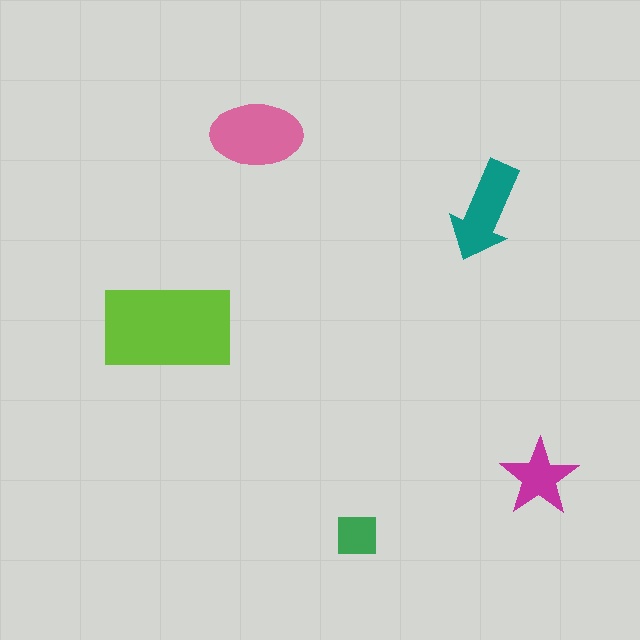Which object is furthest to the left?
The lime rectangle is leftmost.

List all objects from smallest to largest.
The green square, the magenta star, the teal arrow, the pink ellipse, the lime rectangle.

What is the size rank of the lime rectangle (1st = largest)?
1st.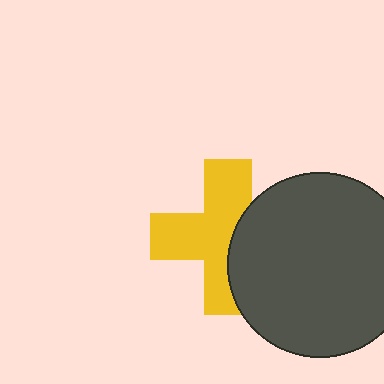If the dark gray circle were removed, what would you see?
You would see the complete yellow cross.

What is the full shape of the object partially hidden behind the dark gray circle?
The partially hidden object is a yellow cross.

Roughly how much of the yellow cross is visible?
About half of it is visible (roughly 64%).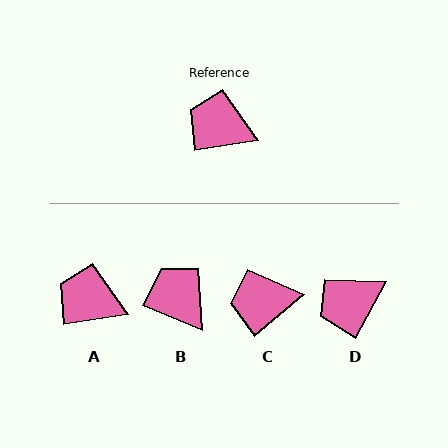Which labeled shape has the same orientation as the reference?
A.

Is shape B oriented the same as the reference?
No, it is off by about 32 degrees.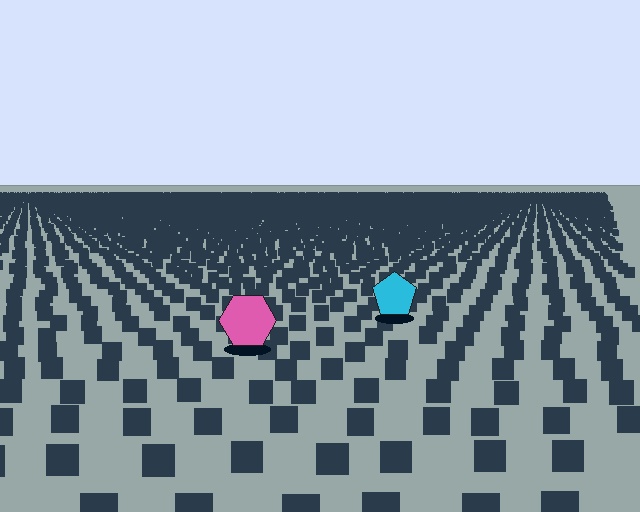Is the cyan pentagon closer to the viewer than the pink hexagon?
No. The pink hexagon is closer — you can tell from the texture gradient: the ground texture is coarser near it.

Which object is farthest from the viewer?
The cyan pentagon is farthest from the viewer. It appears smaller and the ground texture around it is denser.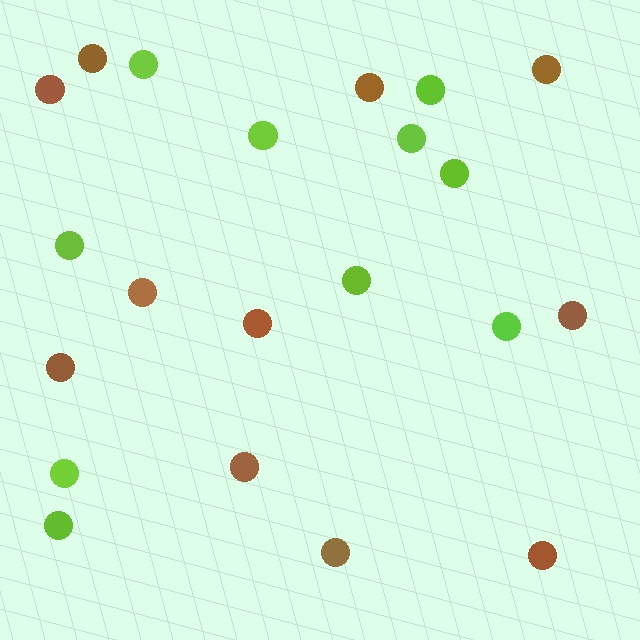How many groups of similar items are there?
There are 2 groups: one group of brown circles (11) and one group of lime circles (10).